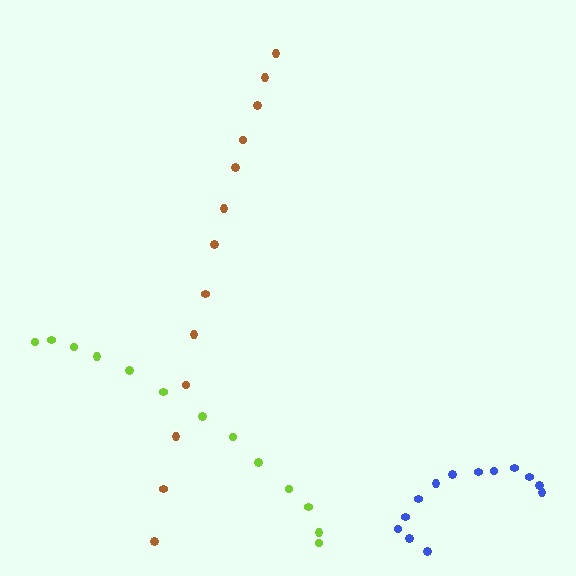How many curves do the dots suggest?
There are 3 distinct paths.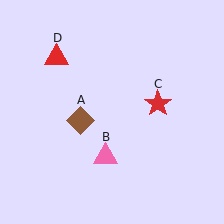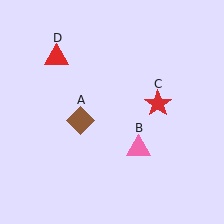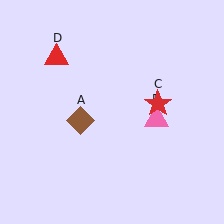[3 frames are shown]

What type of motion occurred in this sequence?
The pink triangle (object B) rotated counterclockwise around the center of the scene.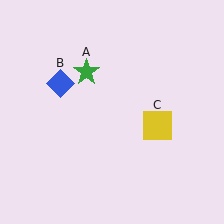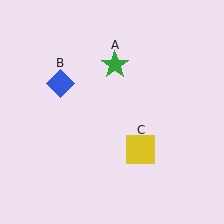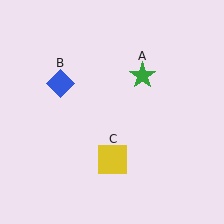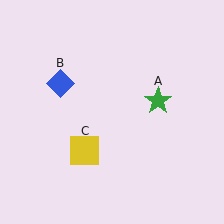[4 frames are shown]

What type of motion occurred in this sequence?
The green star (object A), yellow square (object C) rotated clockwise around the center of the scene.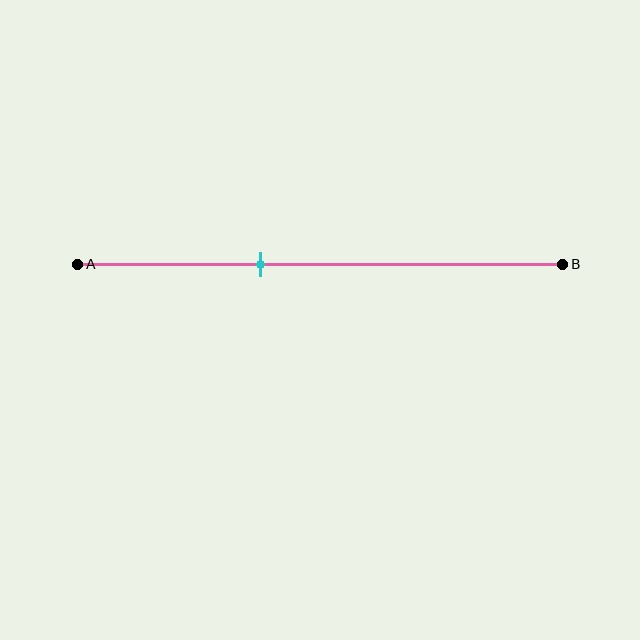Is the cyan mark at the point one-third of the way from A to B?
No, the mark is at about 40% from A, not at the 33% one-third point.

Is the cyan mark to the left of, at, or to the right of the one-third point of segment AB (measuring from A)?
The cyan mark is to the right of the one-third point of segment AB.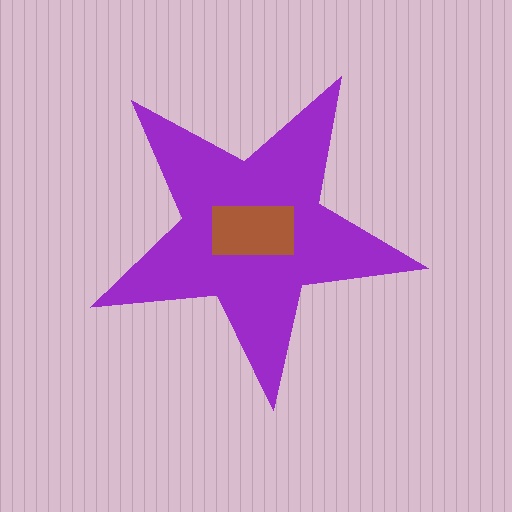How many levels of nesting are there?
2.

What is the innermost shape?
The brown rectangle.